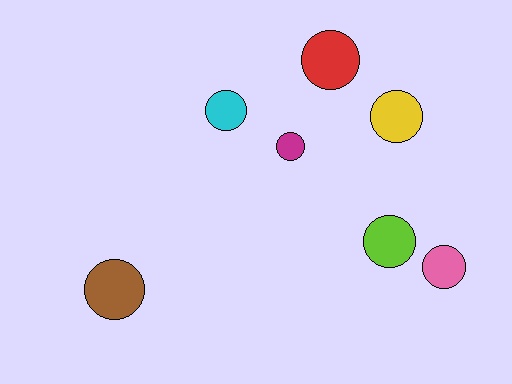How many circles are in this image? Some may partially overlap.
There are 7 circles.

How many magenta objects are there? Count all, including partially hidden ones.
There is 1 magenta object.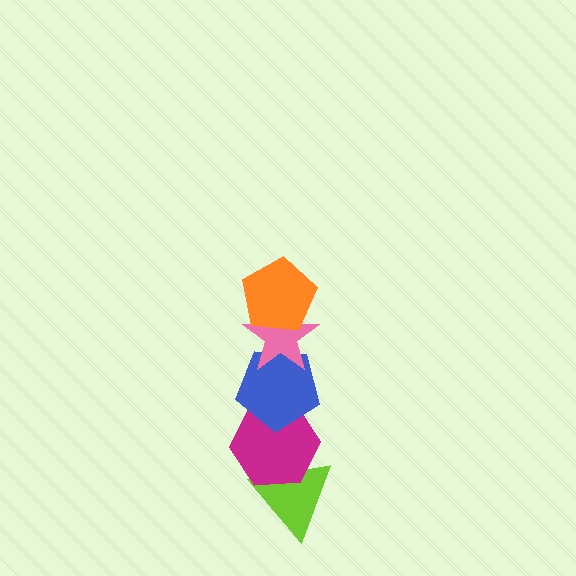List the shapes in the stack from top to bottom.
From top to bottom: the orange pentagon, the pink star, the blue pentagon, the magenta hexagon, the lime triangle.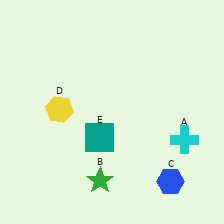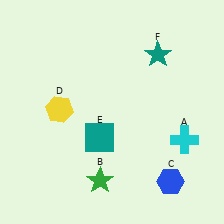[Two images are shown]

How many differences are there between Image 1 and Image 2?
There is 1 difference between the two images.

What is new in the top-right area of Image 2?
A teal star (F) was added in the top-right area of Image 2.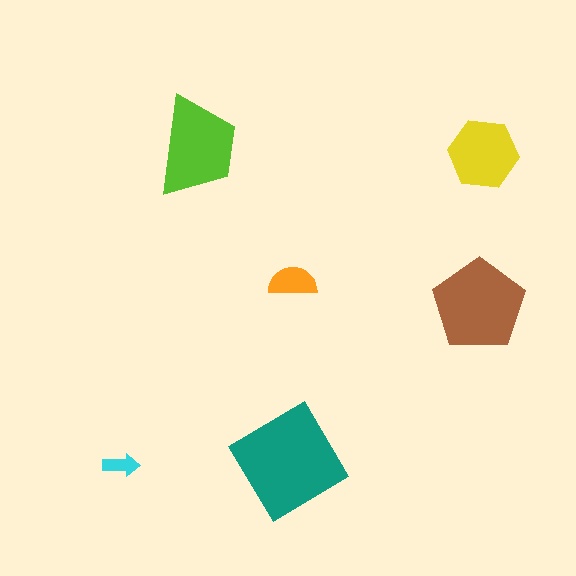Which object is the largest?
The teal diamond.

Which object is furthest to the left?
The cyan arrow is leftmost.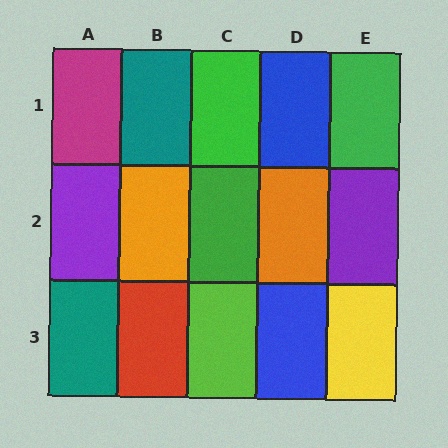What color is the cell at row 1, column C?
Green.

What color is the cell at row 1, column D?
Blue.